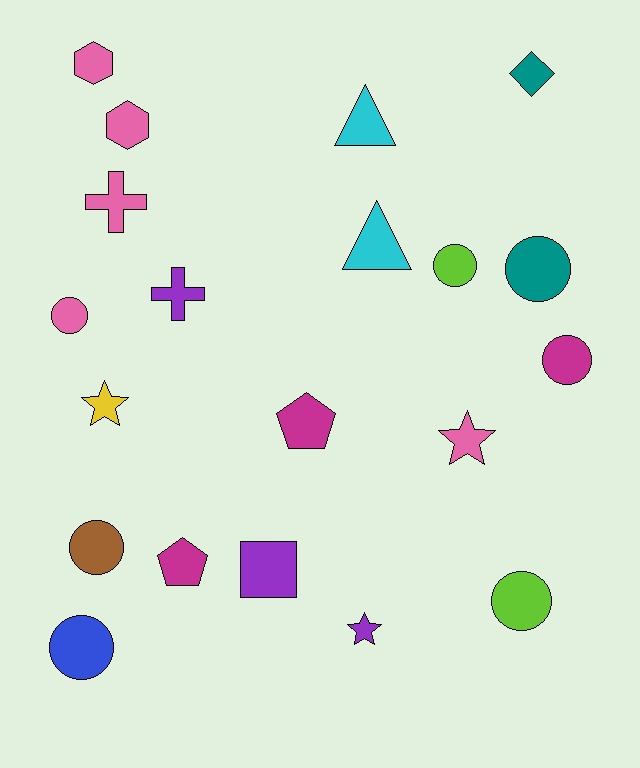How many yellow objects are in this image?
There is 1 yellow object.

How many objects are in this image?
There are 20 objects.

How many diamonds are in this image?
There is 1 diamond.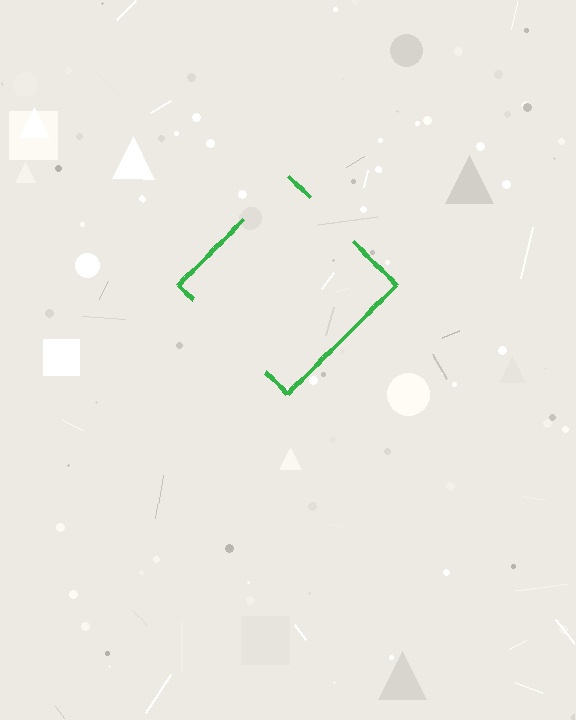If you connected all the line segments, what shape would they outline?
They would outline a diamond.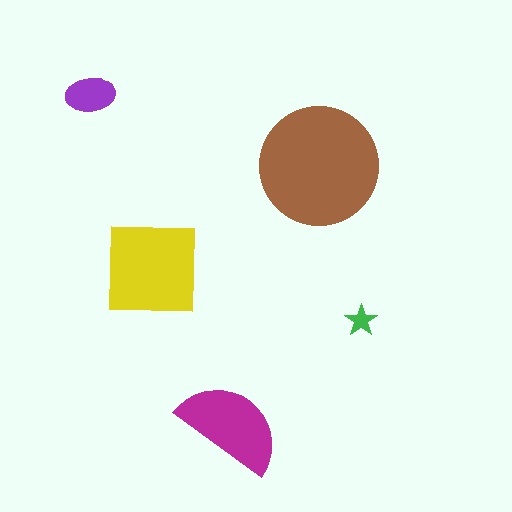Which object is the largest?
The brown circle.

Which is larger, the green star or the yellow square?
The yellow square.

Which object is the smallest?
The green star.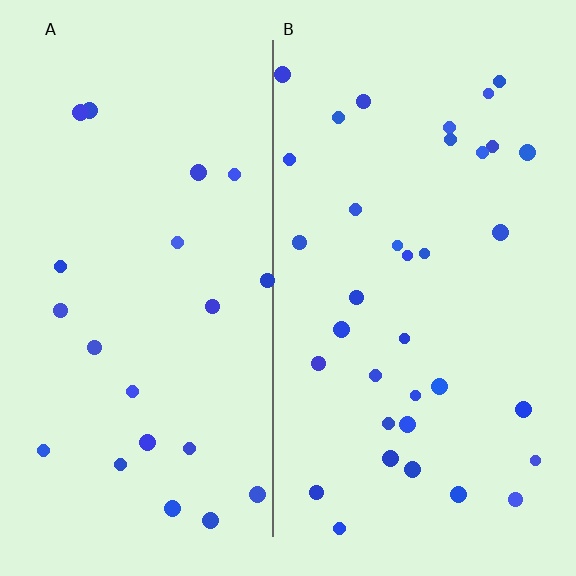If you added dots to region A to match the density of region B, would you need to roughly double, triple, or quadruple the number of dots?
Approximately double.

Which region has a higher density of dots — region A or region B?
B (the right).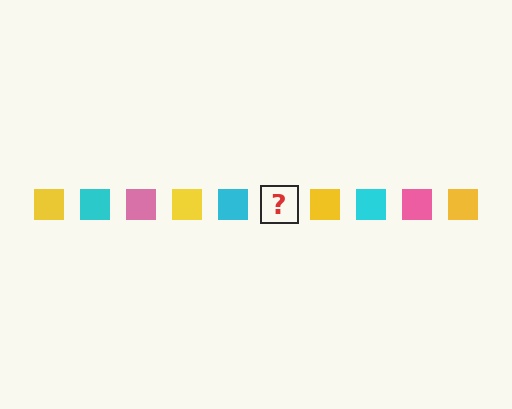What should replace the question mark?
The question mark should be replaced with a pink square.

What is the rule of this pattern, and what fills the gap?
The rule is that the pattern cycles through yellow, cyan, pink squares. The gap should be filled with a pink square.